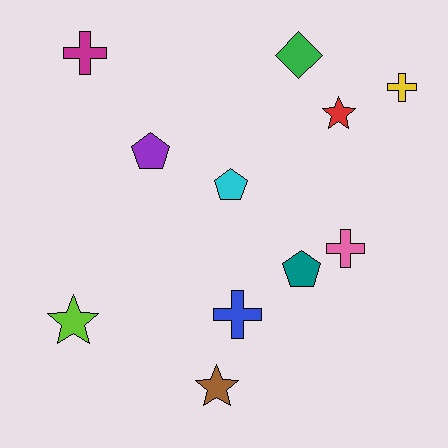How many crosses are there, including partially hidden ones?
There are 4 crosses.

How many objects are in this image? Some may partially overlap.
There are 11 objects.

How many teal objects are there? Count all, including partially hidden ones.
There is 1 teal object.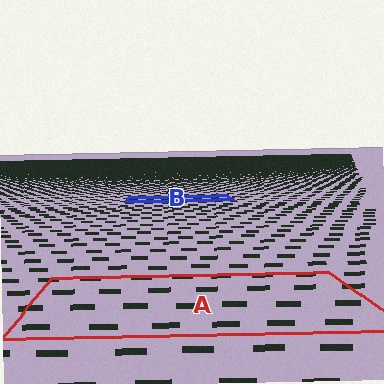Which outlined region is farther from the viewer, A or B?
Region B is farther from the viewer — the texture elements inside it appear smaller and more densely packed.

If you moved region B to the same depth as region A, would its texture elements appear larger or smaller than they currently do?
They would appear larger. At a closer depth, the same texture elements are projected at a bigger on-screen size.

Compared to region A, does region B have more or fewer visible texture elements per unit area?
Region B has more texture elements per unit area — they are packed more densely because it is farther away.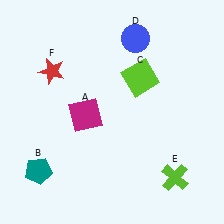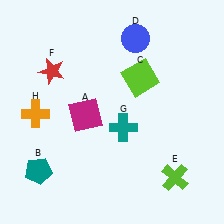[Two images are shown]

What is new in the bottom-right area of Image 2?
A teal cross (G) was added in the bottom-right area of Image 2.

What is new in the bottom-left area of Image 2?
An orange cross (H) was added in the bottom-left area of Image 2.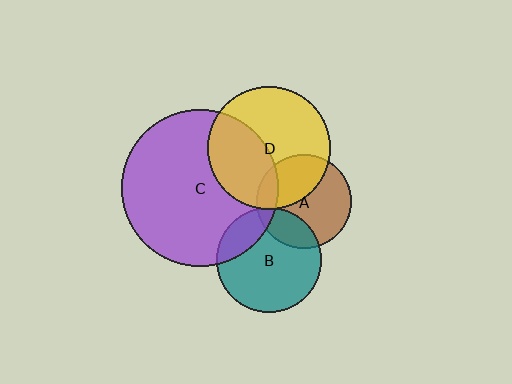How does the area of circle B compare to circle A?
Approximately 1.2 times.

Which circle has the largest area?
Circle C (purple).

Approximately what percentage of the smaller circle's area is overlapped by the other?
Approximately 20%.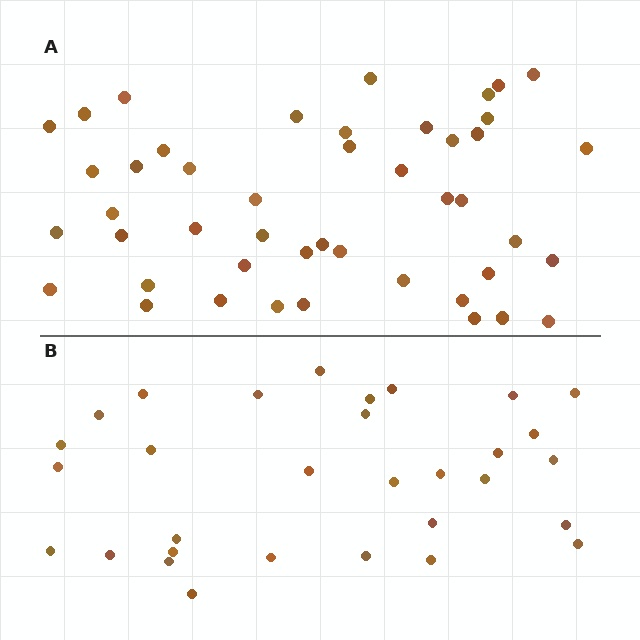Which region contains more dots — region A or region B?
Region A (the top region) has more dots.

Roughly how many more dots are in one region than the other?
Region A has approximately 15 more dots than region B.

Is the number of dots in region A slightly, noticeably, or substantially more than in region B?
Region A has substantially more. The ratio is roughly 1.5 to 1.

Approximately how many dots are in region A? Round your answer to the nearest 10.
About 50 dots. (The exact count is 46, which rounds to 50.)